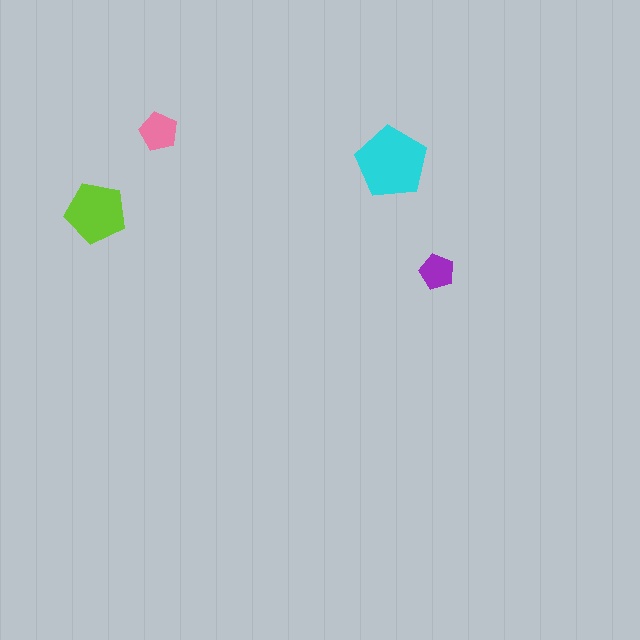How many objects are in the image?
There are 4 objects in the image.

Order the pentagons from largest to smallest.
the cyan one, the lime one, the pink one, the purple one.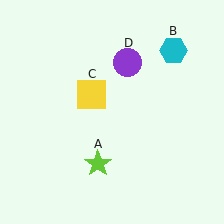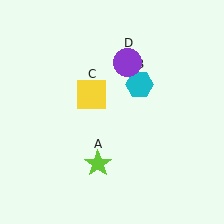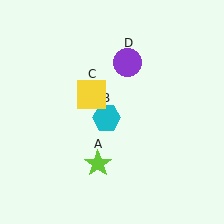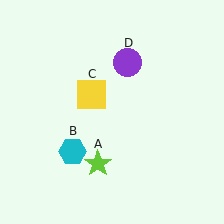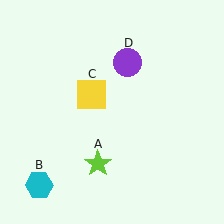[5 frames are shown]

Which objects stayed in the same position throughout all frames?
Lime star (object A) and yellow square (object C) and purple circle (object D) remained stationary.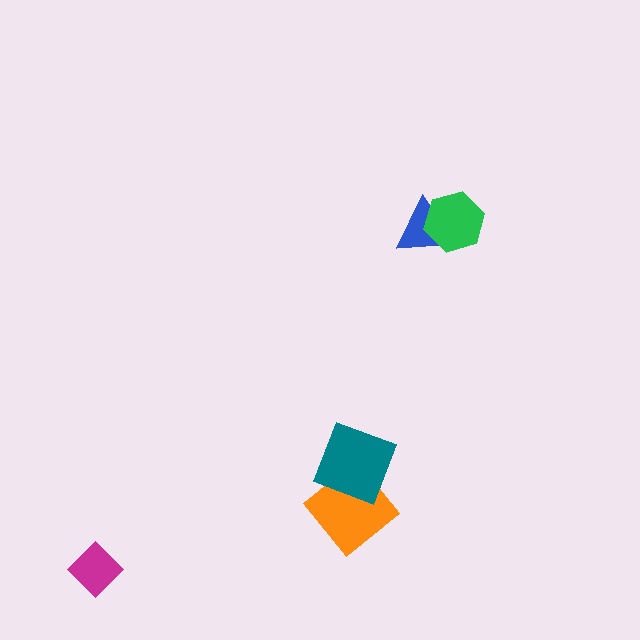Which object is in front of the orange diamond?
The teal diamond is in front of the orange diamond.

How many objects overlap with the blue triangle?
1 object overlaps with the blue triangle.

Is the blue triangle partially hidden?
Yes, it is partially covered by another shape.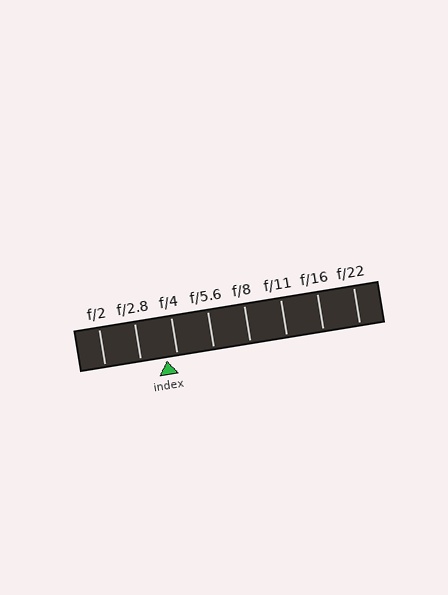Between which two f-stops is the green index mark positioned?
The index mark is between f/2.8 and f/4.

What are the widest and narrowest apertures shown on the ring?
The widest aperture shown is f/2 and the narrowest is f/22.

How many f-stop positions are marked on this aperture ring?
There are 8 f-stop positions marked.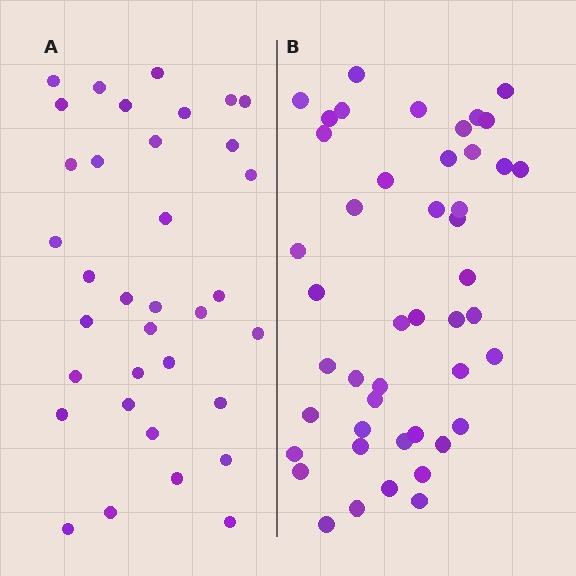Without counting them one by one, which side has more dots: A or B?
Region B (the right region) has more dots.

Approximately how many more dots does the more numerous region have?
Region B has roughly 12 or so more dots than region A.